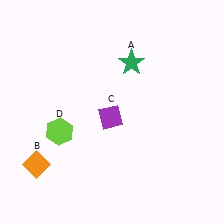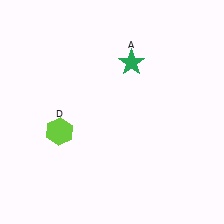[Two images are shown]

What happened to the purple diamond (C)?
The purple diamond (C) was removed in Image 2. It was in the bottom-left area of Image 1.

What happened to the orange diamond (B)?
The orange diamond (B) was removed in Image 2. It was in the bottom-left area of Image 1.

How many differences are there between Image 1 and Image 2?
There are 2 differences between the two images.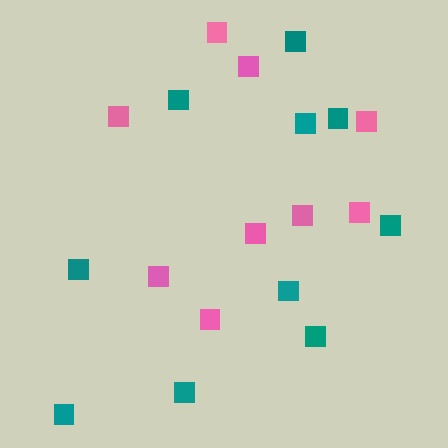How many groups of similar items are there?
There are 2 groups: one group of teal squares (10) and one group of pink squares (9).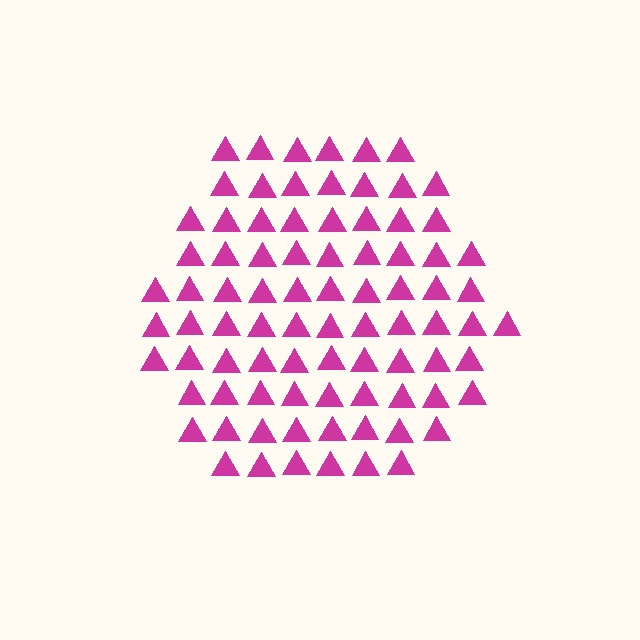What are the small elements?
The small elements are triangles.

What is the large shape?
The large shape is a hexagon.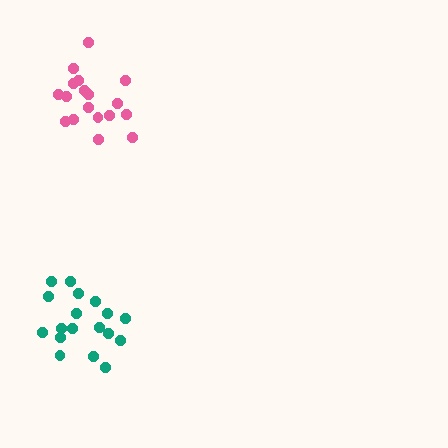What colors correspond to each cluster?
The clusters are colored: pink, teal.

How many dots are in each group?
Group 1: 18 dots, Group 2: 18 dots (36 total).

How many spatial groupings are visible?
There are 2 spatial groupings.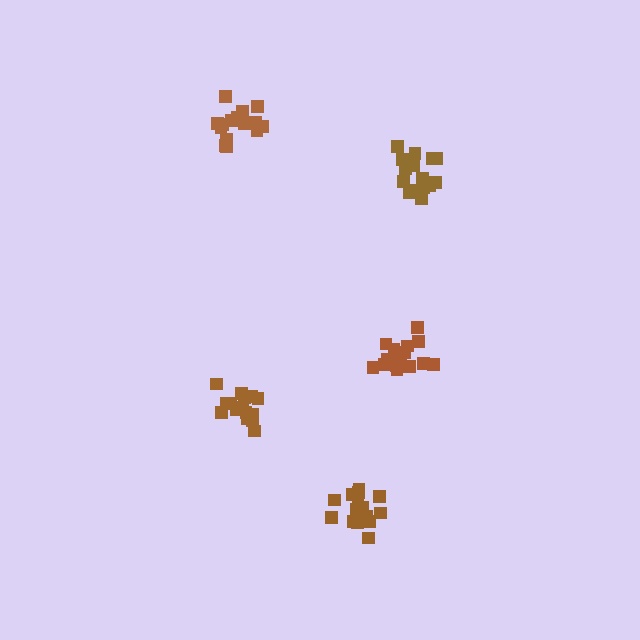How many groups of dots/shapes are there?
There are 5 groups.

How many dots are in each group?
Group 1: 15 dots, Group 2: 17 dots, Group 3: 15 dots, Group 4: 18 dots, Group 5: 15 dots (80 total).